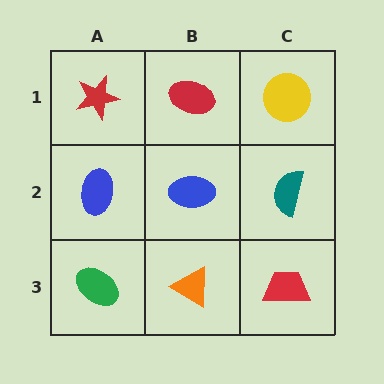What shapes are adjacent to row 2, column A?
A red star (row 1, column A), a green ellipse (row 3, column A), a blue ellipse (row 2, column B).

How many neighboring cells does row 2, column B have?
4.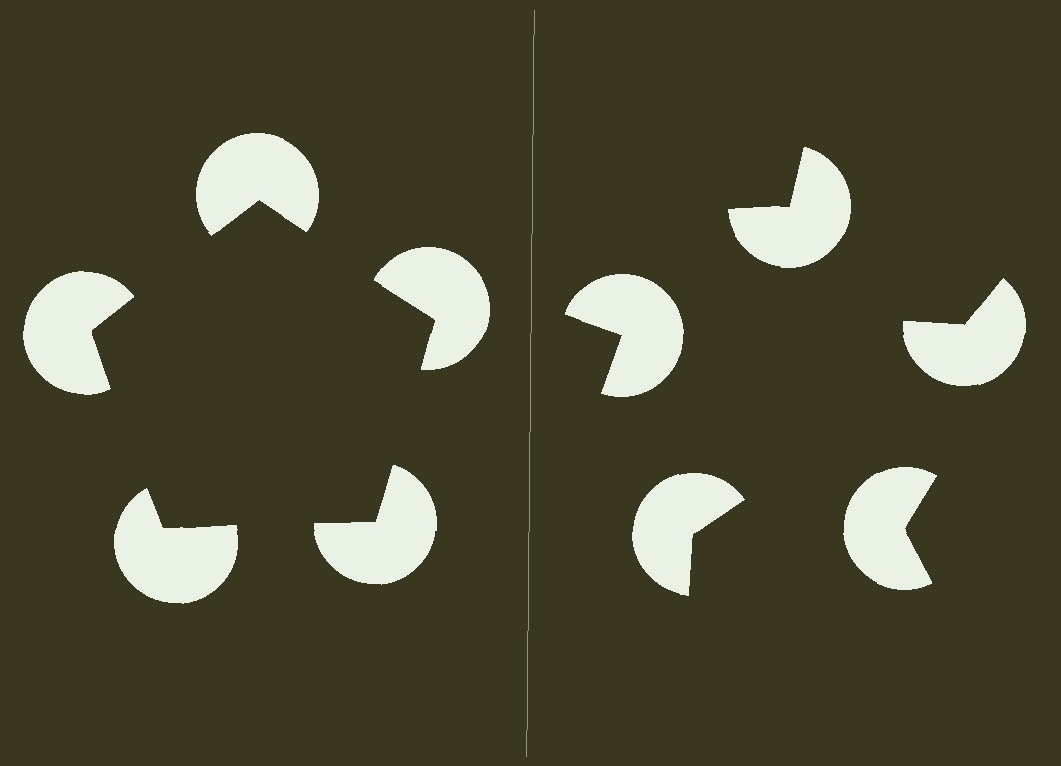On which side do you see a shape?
An illusory pentagon appears on the left side. On the right side the wedge cuts are rotated, so no coherent shape forms.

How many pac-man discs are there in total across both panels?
10 — 5 on each side.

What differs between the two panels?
The pac-man discs are positioned identically on both sides; only the wedge orientations differ. On the left they align to a pentagon; on the right they are misaligned.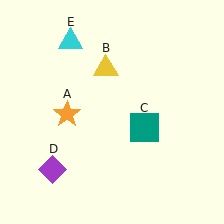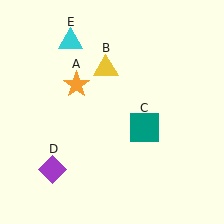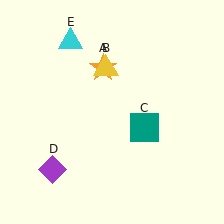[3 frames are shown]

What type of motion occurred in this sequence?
The orange star (object A) rotated clockwise around the center of the scene.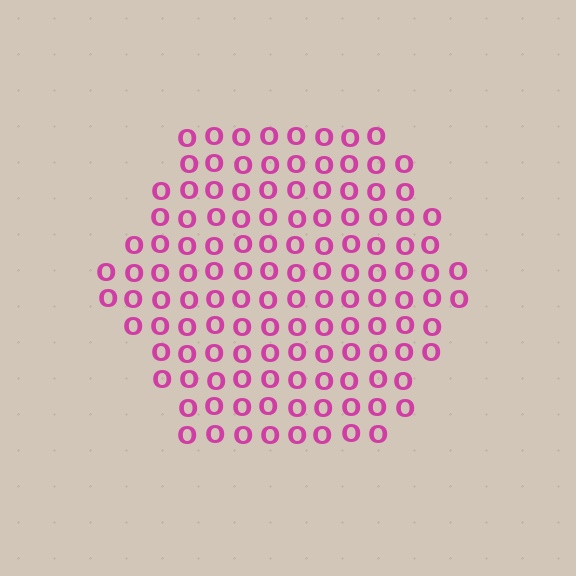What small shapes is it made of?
It is made of small letter O's.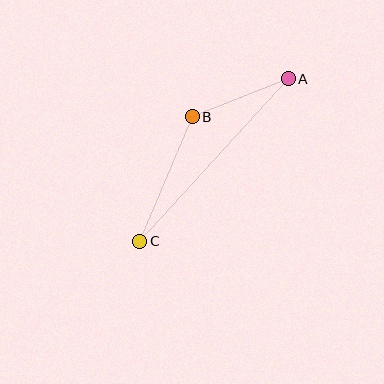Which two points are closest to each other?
Points A and B are closest to each other.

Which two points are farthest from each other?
Points A and C are farthest from each other.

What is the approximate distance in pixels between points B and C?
The distance between B and C is approximately 135 pixels.